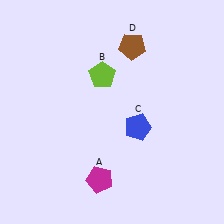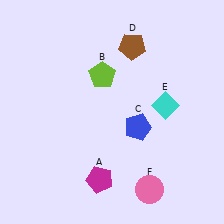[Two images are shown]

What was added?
A cyan diamond (E), a pink circle (F) were added in Image 2.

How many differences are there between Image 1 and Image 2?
There are 2 differences between the two images.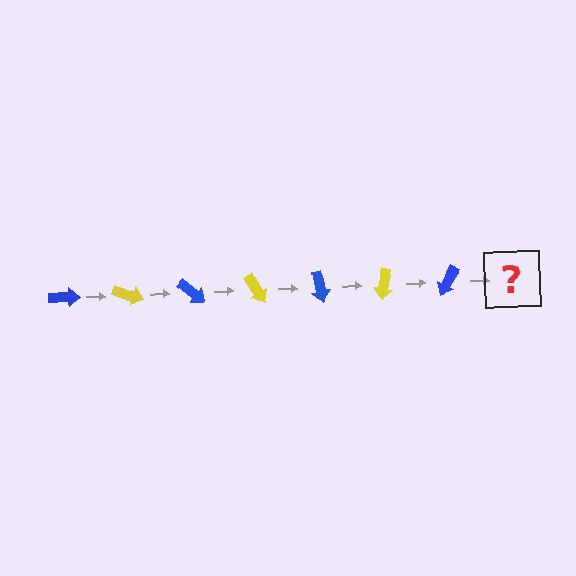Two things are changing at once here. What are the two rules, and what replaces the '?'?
The two rules are that it rotates 20 degrees each step and the color cycles through blue and yellow. The '?' should be a yellow arrow, rotated 140 degrees from the start.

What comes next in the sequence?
The next element should be a yellow arrow, rotated 140 degrees from the start.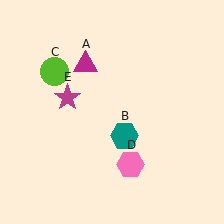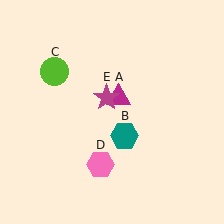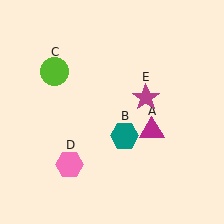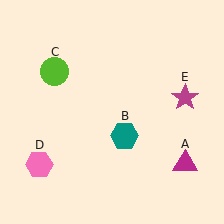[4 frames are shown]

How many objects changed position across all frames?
3 objects changed position: magenta triangle (object A), pink hexagon (object D), magenta star (object E).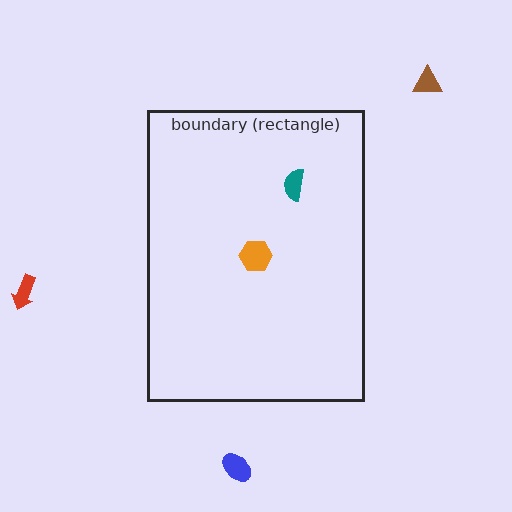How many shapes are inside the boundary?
2 inside, 3 outside.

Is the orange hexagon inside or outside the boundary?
Inside.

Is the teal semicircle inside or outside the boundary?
Inside.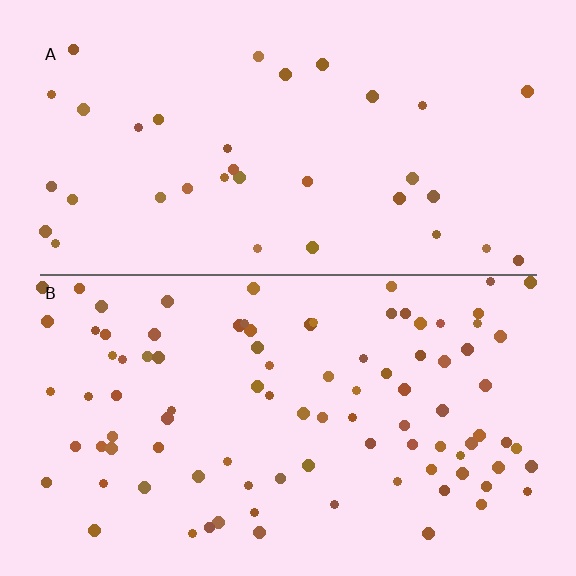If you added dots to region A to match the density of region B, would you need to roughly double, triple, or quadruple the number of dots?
Approximately triple.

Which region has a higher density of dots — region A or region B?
B (the bottom).